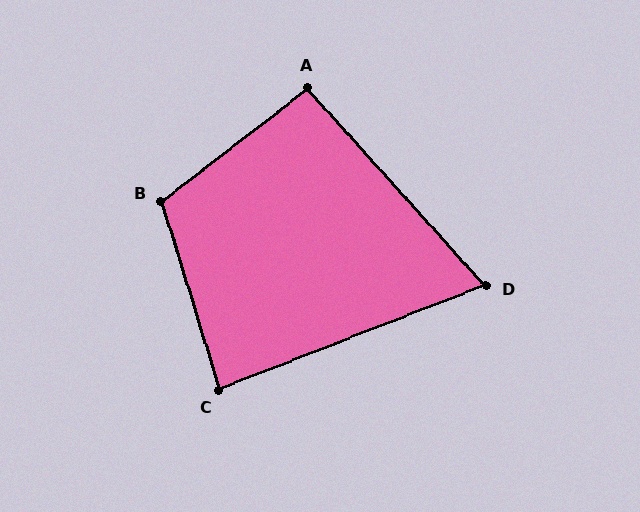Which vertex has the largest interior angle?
B, at approximately 111 degrees.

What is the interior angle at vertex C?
Approximately 86 degrees (approximately right).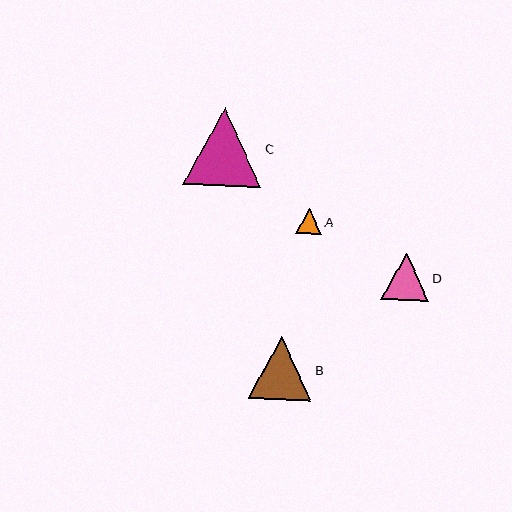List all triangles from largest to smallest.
From largest to smallest: C, B, D, A.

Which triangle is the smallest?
Triangle A is the smallest with a size of approximately 25 pixels.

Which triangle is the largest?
Triangle C is the largest with a size of approximately 78 pixels.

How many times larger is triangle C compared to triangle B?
Triangle C is approximately 1.2 times the size of triangle B.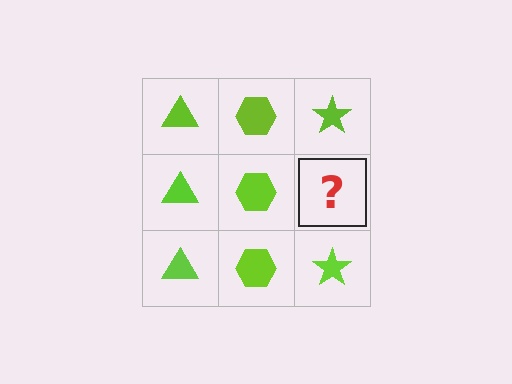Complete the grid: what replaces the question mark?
The question mark should be replaced with a lime star.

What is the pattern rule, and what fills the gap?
The rule is that each column has a consistent shape. The gap should be filled with a lime star.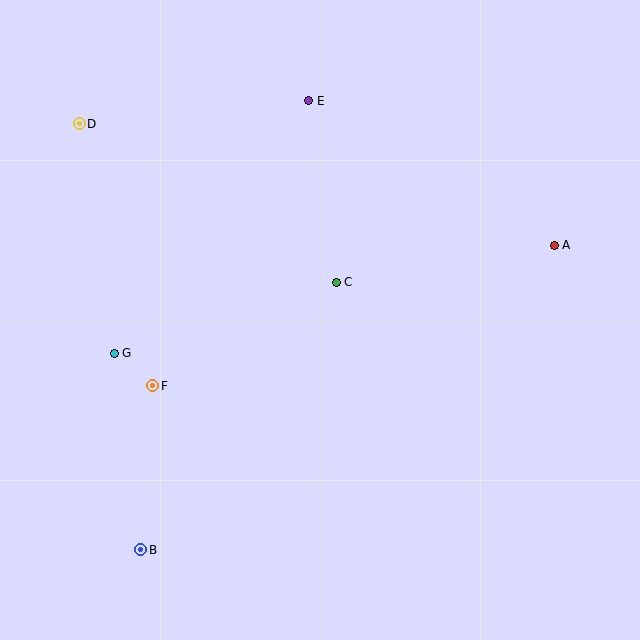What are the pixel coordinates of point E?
Point E is at (309, 101).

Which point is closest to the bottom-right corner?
Point A is closest to the bottom-right corner.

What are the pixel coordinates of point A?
Point A is at (554, 245).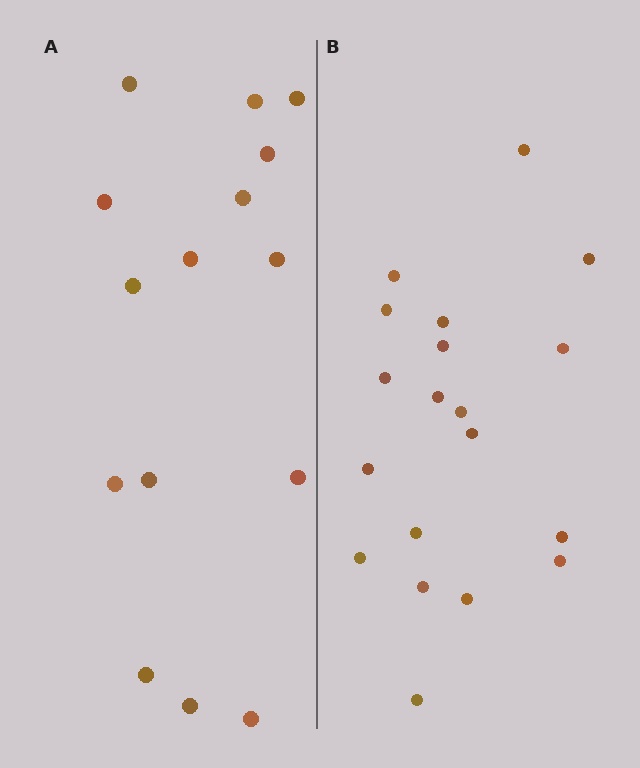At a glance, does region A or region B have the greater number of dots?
Region B (the right region) has more dots.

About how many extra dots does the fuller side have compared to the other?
Region B has about 4 more dots than region A.